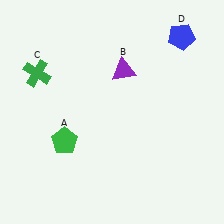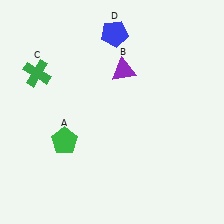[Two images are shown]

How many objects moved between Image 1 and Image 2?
1 object moved between the two images.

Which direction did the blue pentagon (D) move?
The blue pentagon (D) moved left.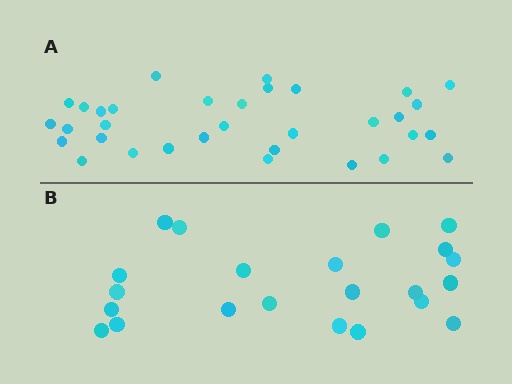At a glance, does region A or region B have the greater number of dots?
Region A (the top region) has more dots.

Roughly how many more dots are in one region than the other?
Region A has roughly 12 or so more dots than region B.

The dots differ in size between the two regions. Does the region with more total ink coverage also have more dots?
No. Region B has more total ink coverage because its dots are larger, but region A actually contains more individual dots. Total area can be misleading — the number of items is what matters here.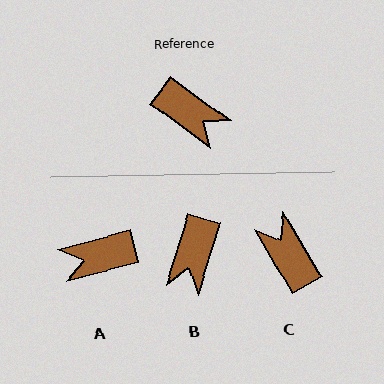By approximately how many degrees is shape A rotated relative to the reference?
Approximately 129 degrees clockwise.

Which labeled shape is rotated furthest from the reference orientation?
C, about 157 degrees away.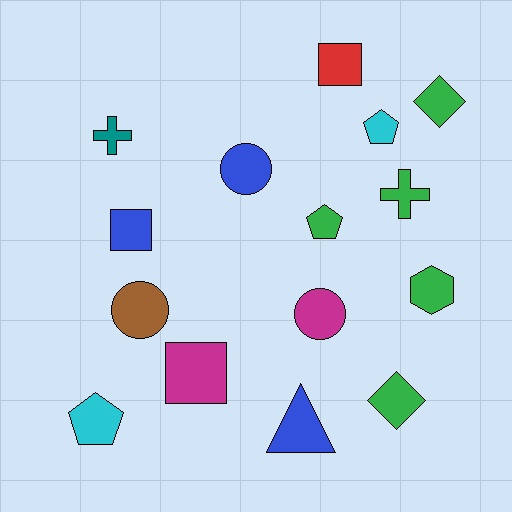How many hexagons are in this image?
There is 1 hexagon.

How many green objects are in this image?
There are 5 green objects.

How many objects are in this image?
There are 15 objects.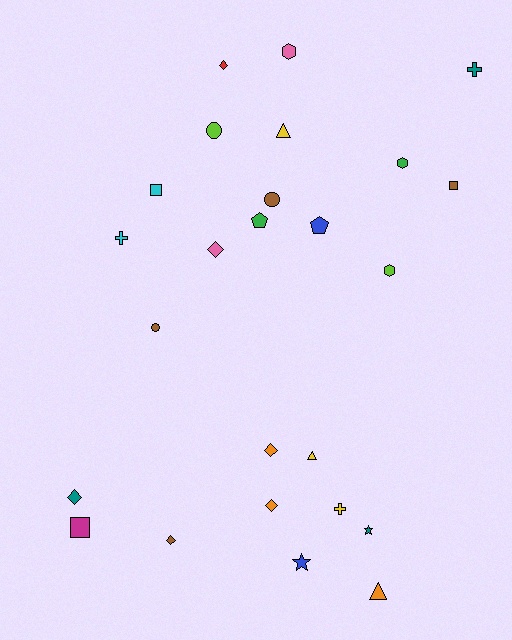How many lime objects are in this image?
There are 2 lime objects.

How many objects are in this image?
There are 25 objects.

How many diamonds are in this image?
There are 6 diamonds.